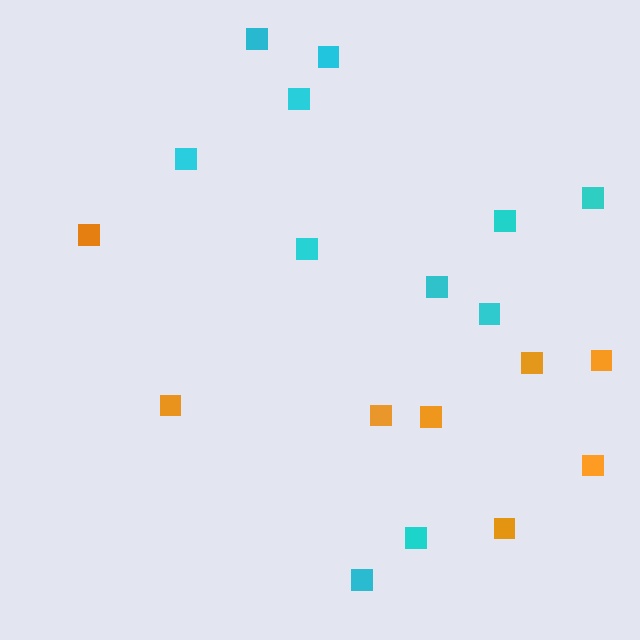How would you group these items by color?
There are 2 groups: one group of cyan squares (11) and one group of orange squares (8).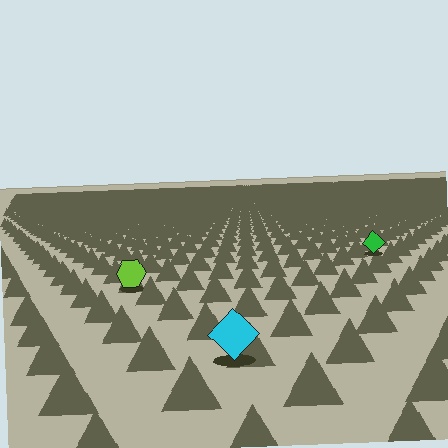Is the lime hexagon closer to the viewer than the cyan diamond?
No. The cyan diamond is closer — you can tell from the texture gradient: the ground texture is coarser near it.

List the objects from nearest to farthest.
From nearest to farthest: the cyan diamond, the lime hexagon, the green diamond.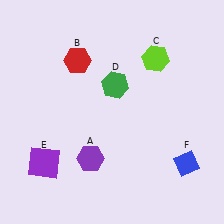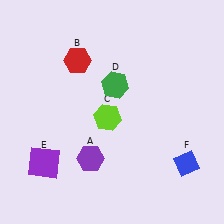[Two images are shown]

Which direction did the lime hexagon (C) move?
The lime hexagon (C) moved down.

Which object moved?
The lime hexagon (C) moved down.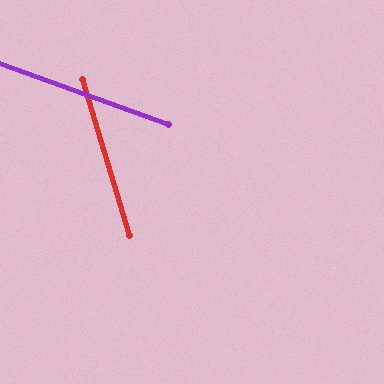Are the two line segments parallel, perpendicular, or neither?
Neither parallel nor perpendicular — they differ by about 53°.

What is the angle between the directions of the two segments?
Approximately 53 degrees.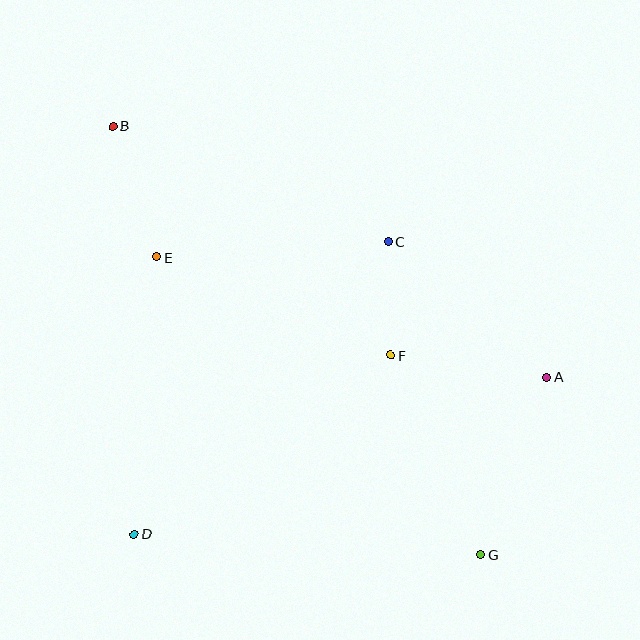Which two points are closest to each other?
Points C and F are closest to each other.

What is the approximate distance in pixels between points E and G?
The distance between E and G is approximately 440 pixels.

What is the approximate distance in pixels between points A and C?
The distance between A and C is approximately 209 pixels.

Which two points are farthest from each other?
Points B and G are farthest from each other.